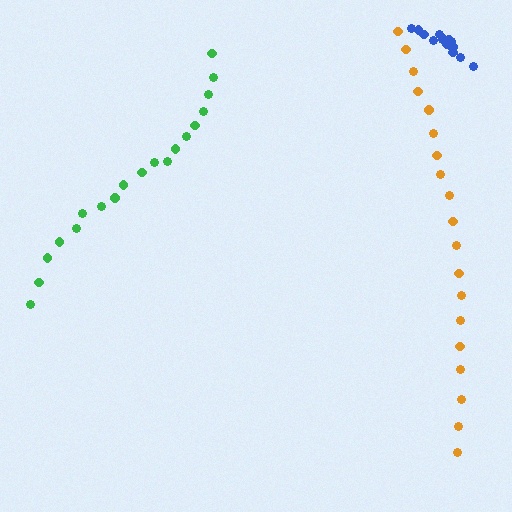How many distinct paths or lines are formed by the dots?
There are 3 distinct paths.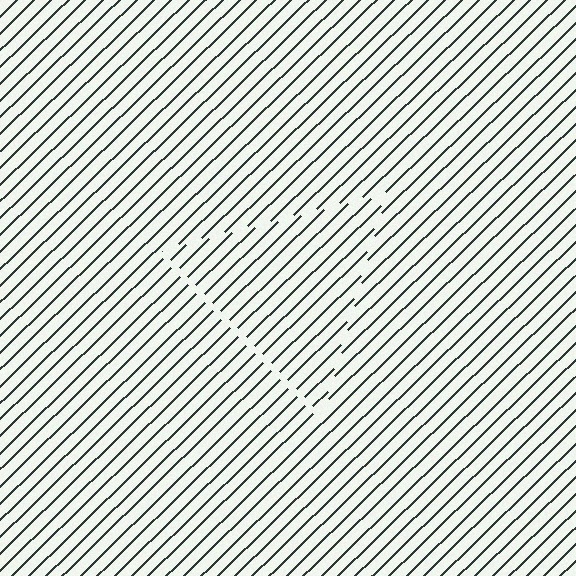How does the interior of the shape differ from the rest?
The interior of the shape contains the same grating, shifted by half a period — the contour is defined by the phase discontinuity where line-ends from the inner and outer gratings abut.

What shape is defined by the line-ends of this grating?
An illusory triangle. The interior of the shape contains the same grating, shifted by half a period — the contour is defined by the phase discontinuity where line-ends from the inner and outer gratings abut.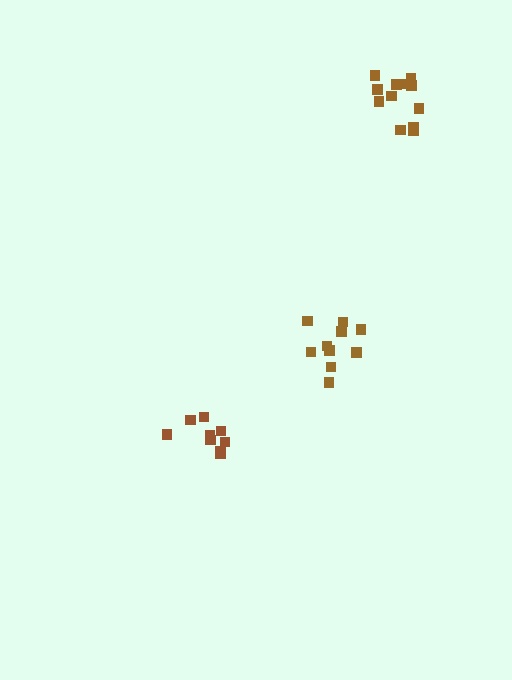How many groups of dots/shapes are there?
There are 3 groups.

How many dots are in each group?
Group 1: 12 dots, Group 2: 10 dots, Group 3: 9 dots (31 total).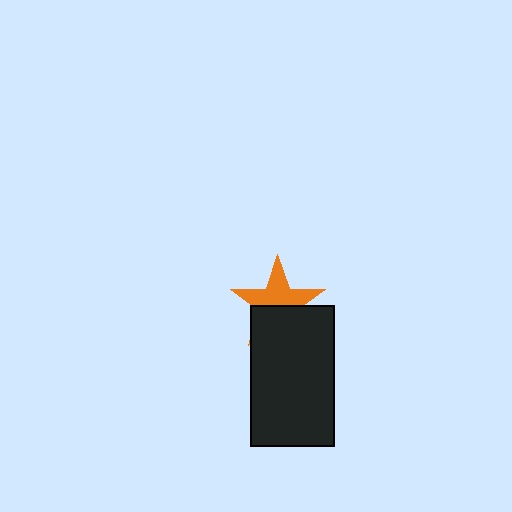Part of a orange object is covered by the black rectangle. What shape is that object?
It is a star.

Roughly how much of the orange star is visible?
About half of it is visible (roughly 55%).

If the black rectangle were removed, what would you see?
You would see the complete orange star.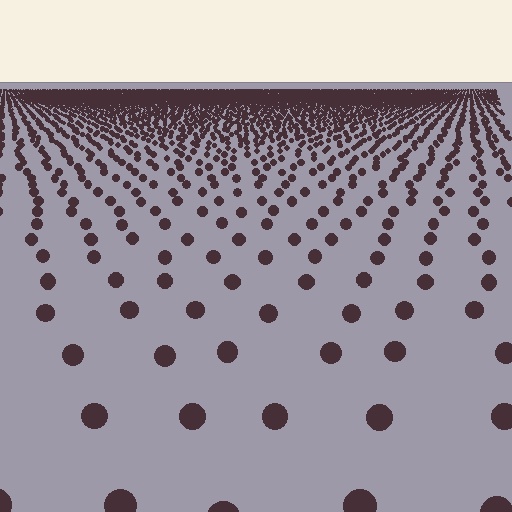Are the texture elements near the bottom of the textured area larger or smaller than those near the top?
Larger. Near the bottom, elements are closer to the viewer and appear at a bigger on-screen size.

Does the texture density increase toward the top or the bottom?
Density increases toward the top.